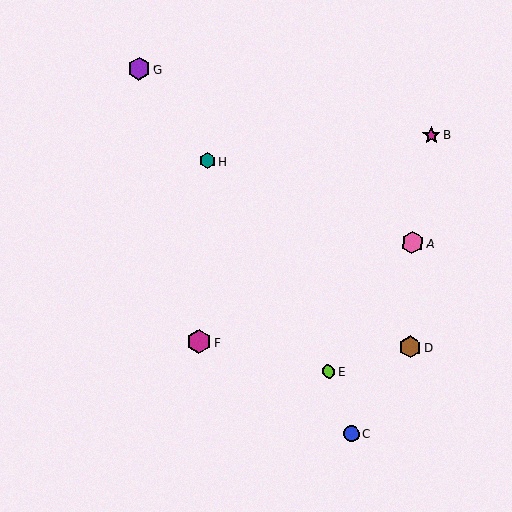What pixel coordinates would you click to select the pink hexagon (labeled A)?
Click at (412, 243) to select the pink hexagon A.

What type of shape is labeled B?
Shape B is a magenta star.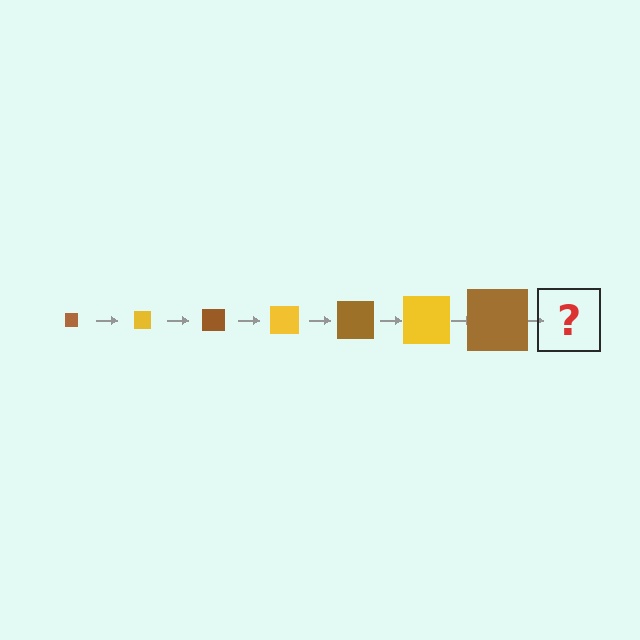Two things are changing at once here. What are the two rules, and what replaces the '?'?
The two rules are that the square grows larger each step and the color cycles through brown and yellow. The '?' should be a yellow square, larger than the previous one.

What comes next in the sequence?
The next element should be a yellow square, larger than the previous one.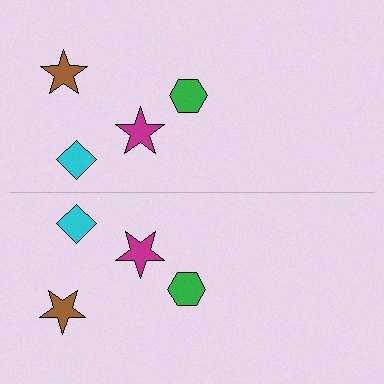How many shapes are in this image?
There are 8 shapes in this image.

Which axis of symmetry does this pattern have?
The pattern has a horizontal axis of symmetry running through the center of the image.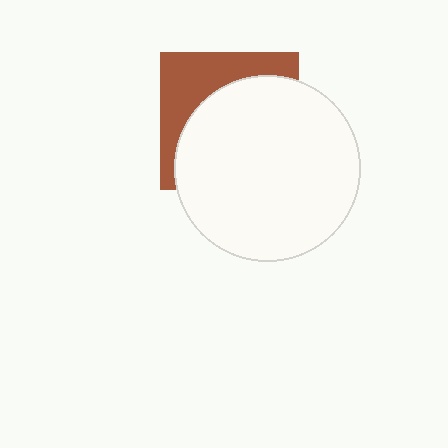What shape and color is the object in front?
The object in front is a white circle.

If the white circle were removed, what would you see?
You would see the complete brown square.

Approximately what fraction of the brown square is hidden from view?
Roughly 64% of the brown square is hidden behind the white circle.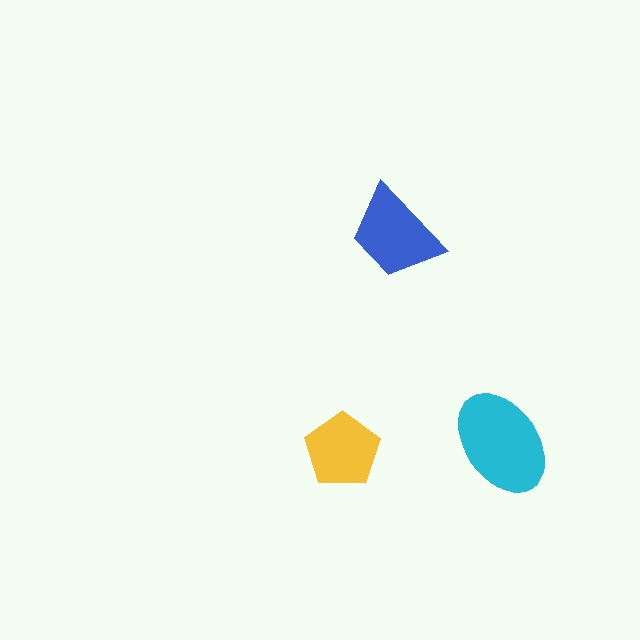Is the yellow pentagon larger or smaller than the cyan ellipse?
Smaller.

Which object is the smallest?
The yellow pentagon.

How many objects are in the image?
There are 3 objects in the image.